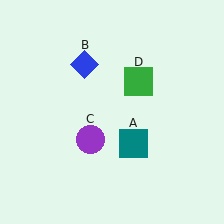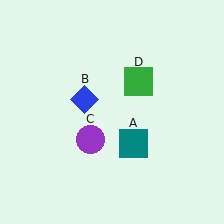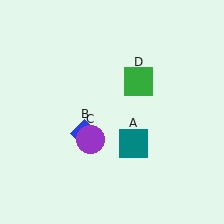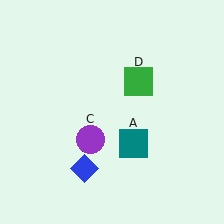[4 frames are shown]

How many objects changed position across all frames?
1 object changed position: blue diamond (object B).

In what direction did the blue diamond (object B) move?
The blue diamond (object B) moved down.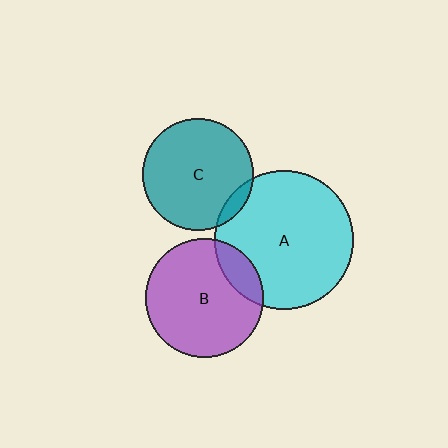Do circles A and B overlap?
Yes.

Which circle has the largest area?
Circle A (cyan).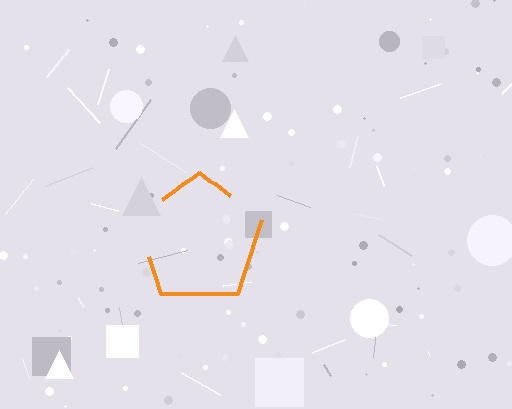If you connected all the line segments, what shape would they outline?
They would outline a pentagon.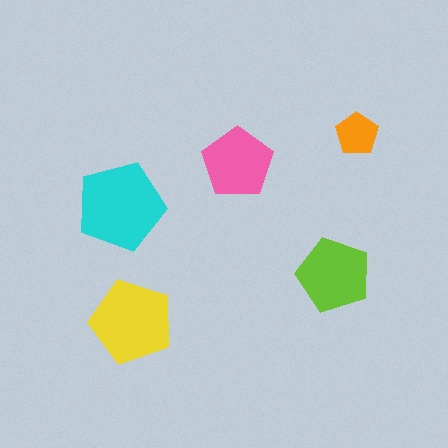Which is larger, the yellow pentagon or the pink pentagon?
The yellow one.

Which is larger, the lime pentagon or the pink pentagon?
The lime one.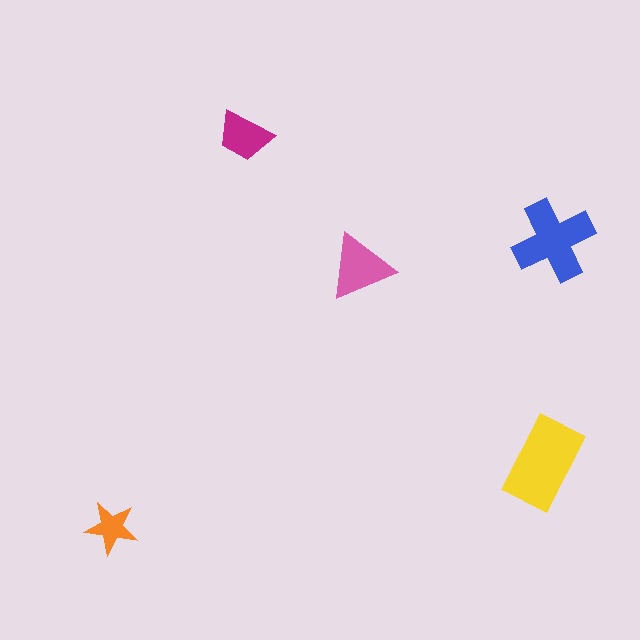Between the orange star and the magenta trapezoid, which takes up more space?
The magenta trapezoid.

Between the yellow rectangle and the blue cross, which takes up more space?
The yellow rectangle.